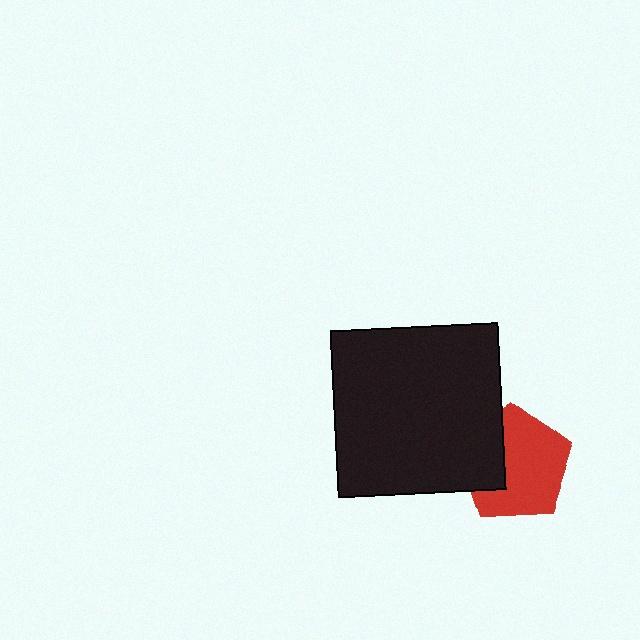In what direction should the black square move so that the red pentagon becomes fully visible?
The black square should move left. That is the shortest direction to clear the overlap and leave the red pentagon fully visible.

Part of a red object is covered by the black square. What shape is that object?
It is a pentagon.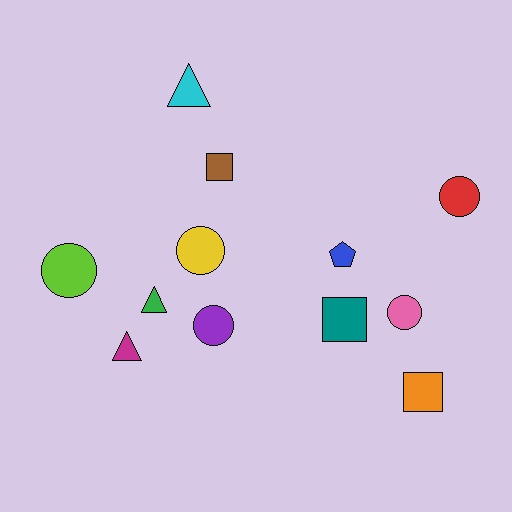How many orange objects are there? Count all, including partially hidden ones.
There is 1 orange object.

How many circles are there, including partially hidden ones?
There are 5 circles.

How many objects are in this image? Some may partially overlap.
There are 12 objects.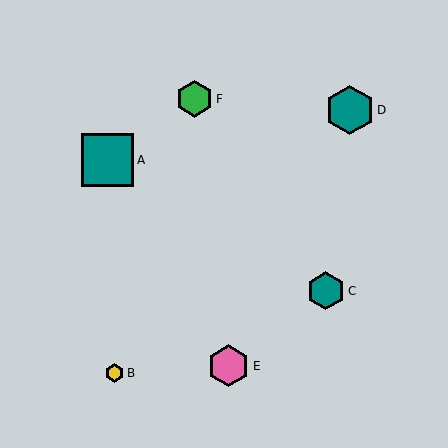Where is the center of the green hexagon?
The center of the green hexagon is at (194, 99).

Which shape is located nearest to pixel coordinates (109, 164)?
The teal square (labeled A) at (108, 160) is nearest to that location.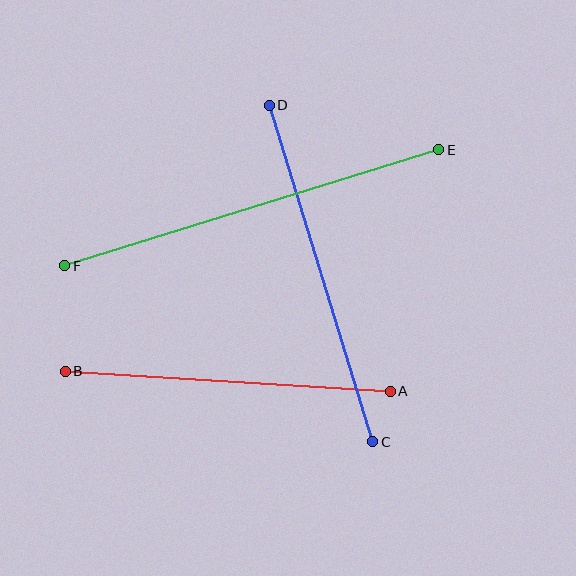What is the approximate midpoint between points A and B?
The midpoint is at approximately (228, 381) pixels.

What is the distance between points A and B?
The distance is approximately 326 pixels.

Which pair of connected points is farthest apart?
Points E and F are farthest apart.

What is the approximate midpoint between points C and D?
The midpoint is at approximately (321, 273) pixels.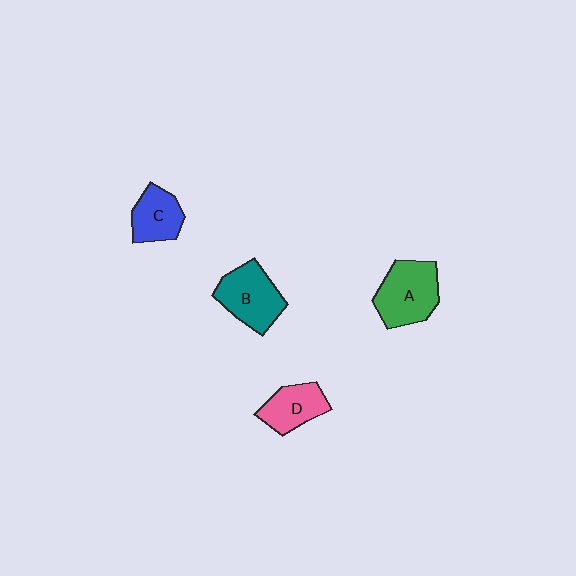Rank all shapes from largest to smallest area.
From largest to smallest: A (green), B (teal), D (pink), C (blue).